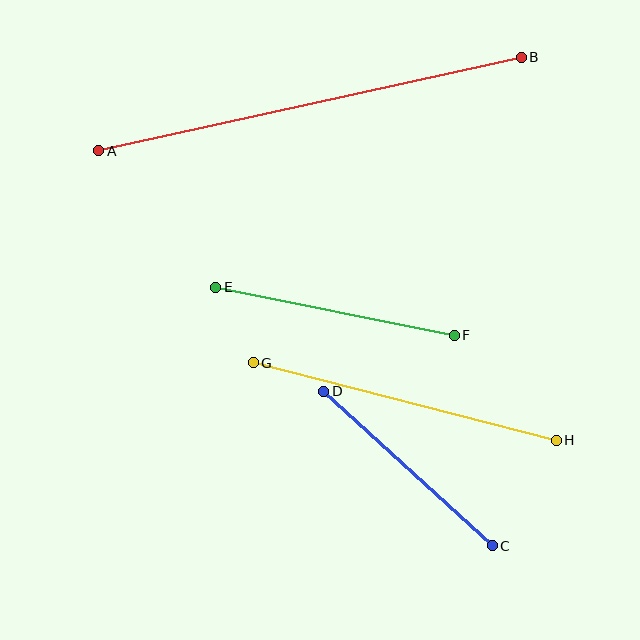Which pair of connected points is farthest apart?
Points A and B are farthest apart.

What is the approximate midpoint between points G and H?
The midpoint is at approximately (405, 401) pixels.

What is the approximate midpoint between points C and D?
The midpoint is at approximately (408, 468) pixels.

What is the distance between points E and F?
The distance is approximately 243 pixels.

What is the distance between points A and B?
The distance is approximately 433 pixels.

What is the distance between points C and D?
The distance is approximately 229 pixels.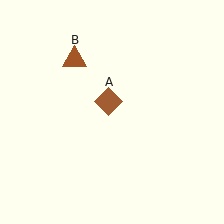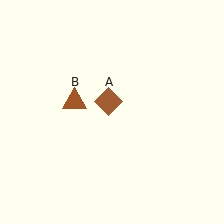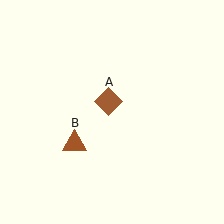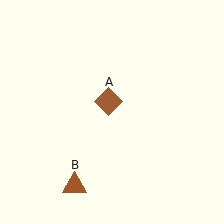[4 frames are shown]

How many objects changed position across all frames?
1 object changed position: brown triangle (object B).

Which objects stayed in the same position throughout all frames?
Brown diamond (object A) remained stationary.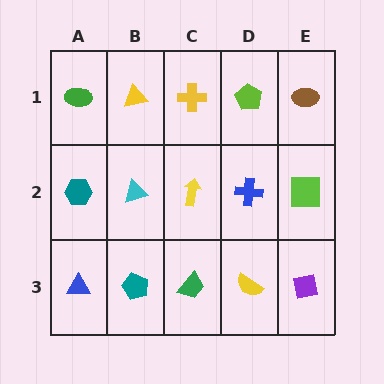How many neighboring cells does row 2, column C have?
4.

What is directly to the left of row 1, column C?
A yellow triangle.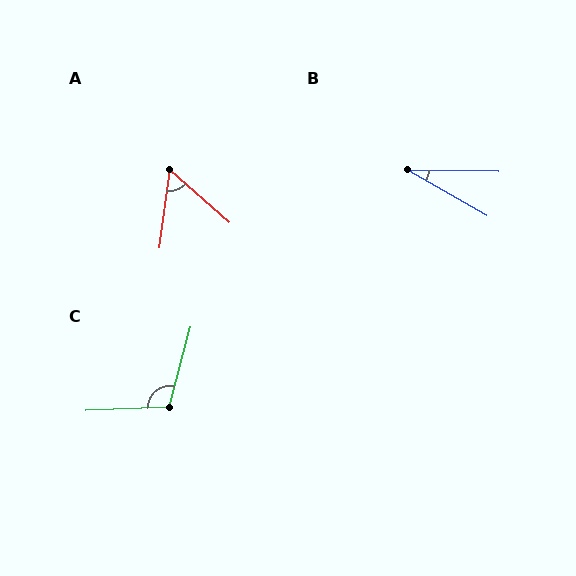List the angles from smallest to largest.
B (29°), A (56°), C (108°).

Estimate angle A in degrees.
Approximately 56 degrees.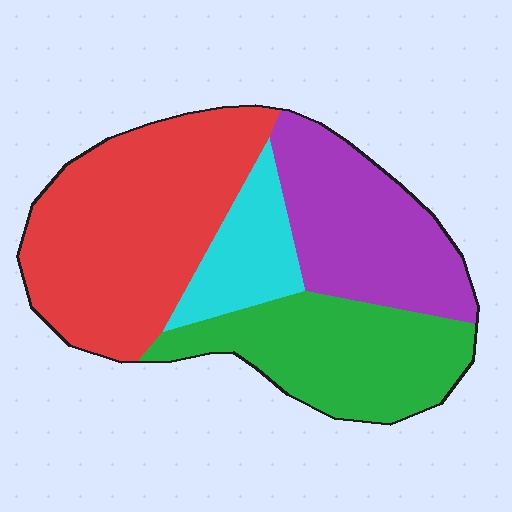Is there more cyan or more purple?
Purple.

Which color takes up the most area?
Red, at roughly 40%.